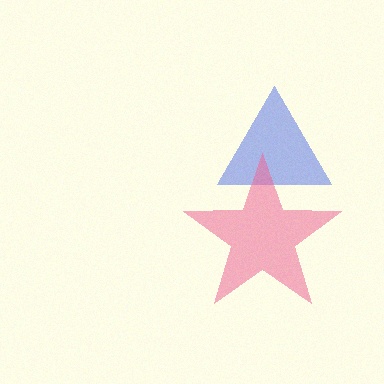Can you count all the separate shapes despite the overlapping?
Yes, there are 2 separate shapes.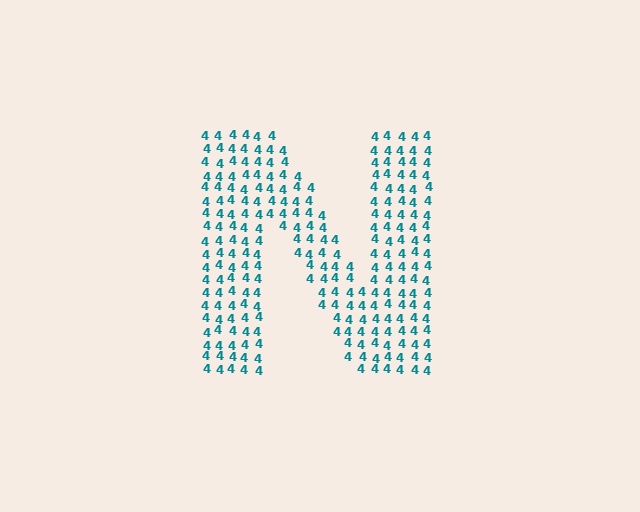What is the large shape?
The large shape is the letter N.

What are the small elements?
The small elements are digit 4's.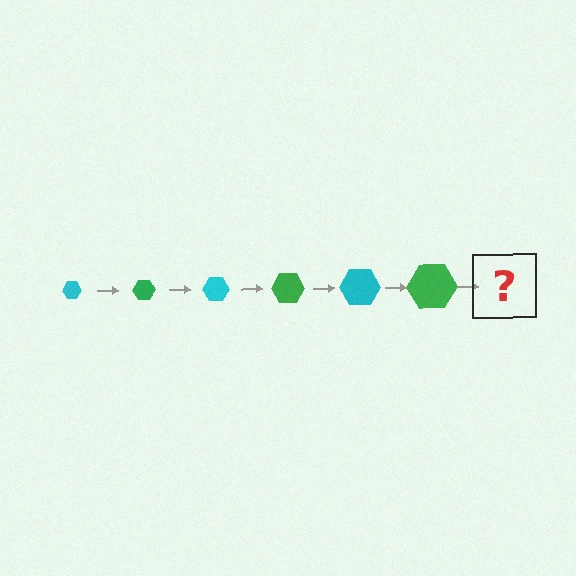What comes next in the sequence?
The next element should be a cyan hexagon, larger than the previous one.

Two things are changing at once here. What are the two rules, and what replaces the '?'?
The two rules are that the hexagon grows larger each step and the color cycles through cyan and green. The '?' should be a cyan hexagon, larger than the previous one.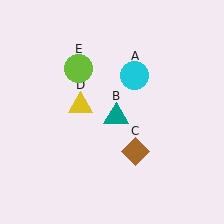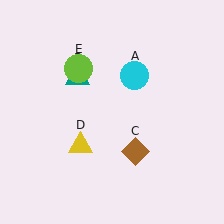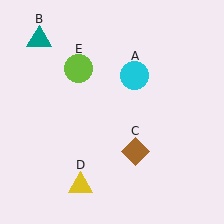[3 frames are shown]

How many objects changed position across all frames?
2 objects changed position: teal triangle (object B), yellow triangle (object D).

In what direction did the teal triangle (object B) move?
The teal triangle (object B) moved up and to the left.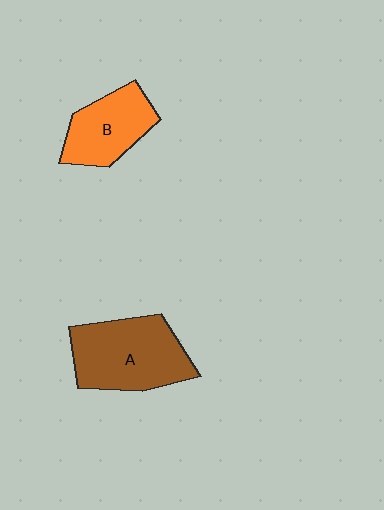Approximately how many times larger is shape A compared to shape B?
Approximately 1.4 times.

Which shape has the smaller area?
Shape B (orange).